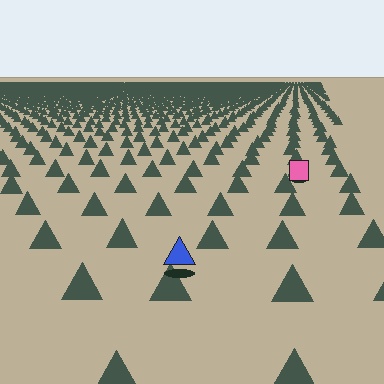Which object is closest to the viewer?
The blue triangle is closest. The texture marks near it are larger and more spread out.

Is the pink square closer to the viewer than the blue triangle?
No. The blue triangle is closer — you can tell from the texture gradient: the ground texture is coarser near it.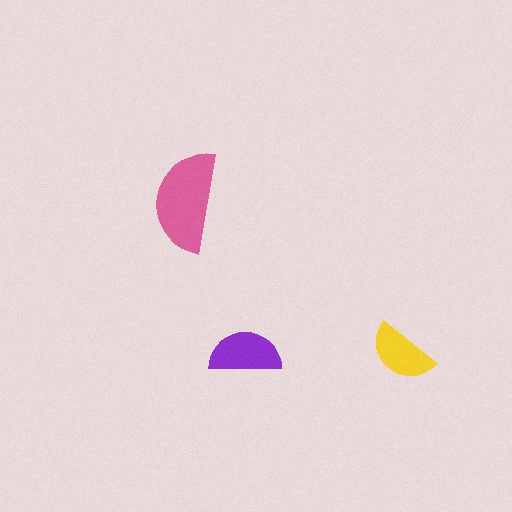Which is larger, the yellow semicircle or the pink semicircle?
The pink one.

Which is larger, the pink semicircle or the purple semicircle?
The pink one.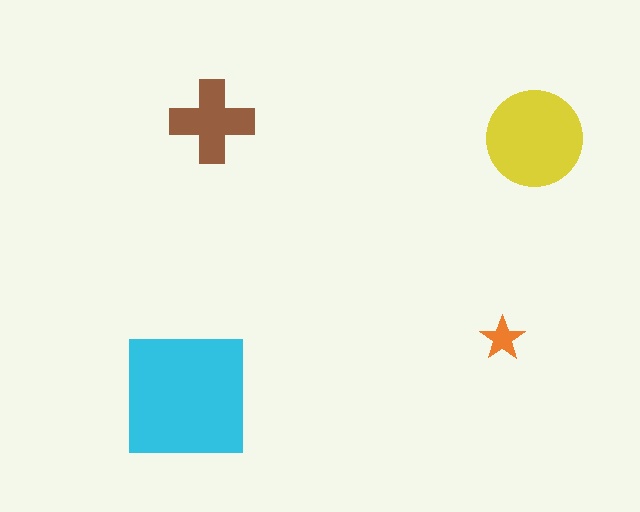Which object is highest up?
The brown cross is topmost.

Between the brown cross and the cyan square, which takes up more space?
The cyan square.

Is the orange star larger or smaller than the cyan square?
Smaller.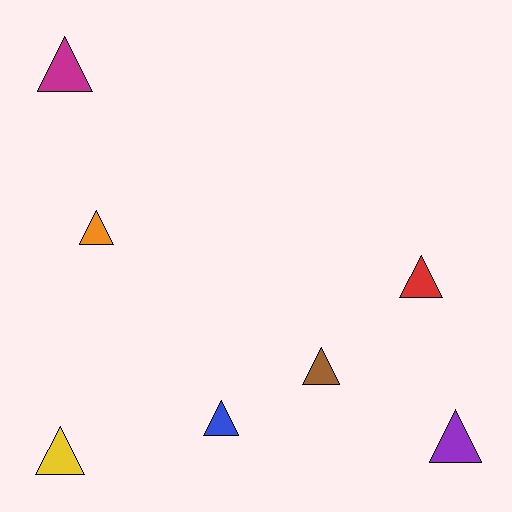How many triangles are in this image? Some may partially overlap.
There are 7 triangles.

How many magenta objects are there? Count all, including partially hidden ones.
There is 1 magenta object.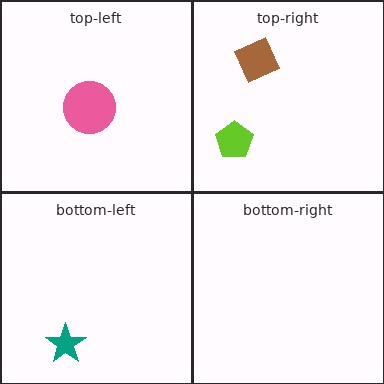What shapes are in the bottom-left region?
The teal star.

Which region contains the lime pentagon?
The top-right region.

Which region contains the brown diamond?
The top-right region.